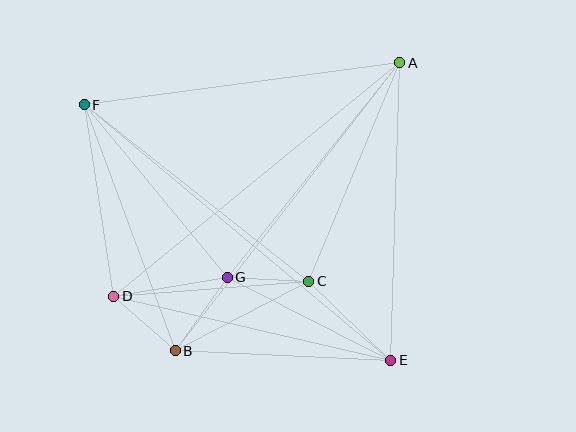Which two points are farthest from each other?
Points E and F are farthest from each other.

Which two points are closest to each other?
Points C and G are closest to each other.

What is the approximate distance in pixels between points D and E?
The distance between D and E is approximately 285 pixels.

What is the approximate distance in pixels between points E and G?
The distance between E and G is approximately 184 pixels.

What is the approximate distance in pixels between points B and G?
The distance between B and G is approximately 90 pixels.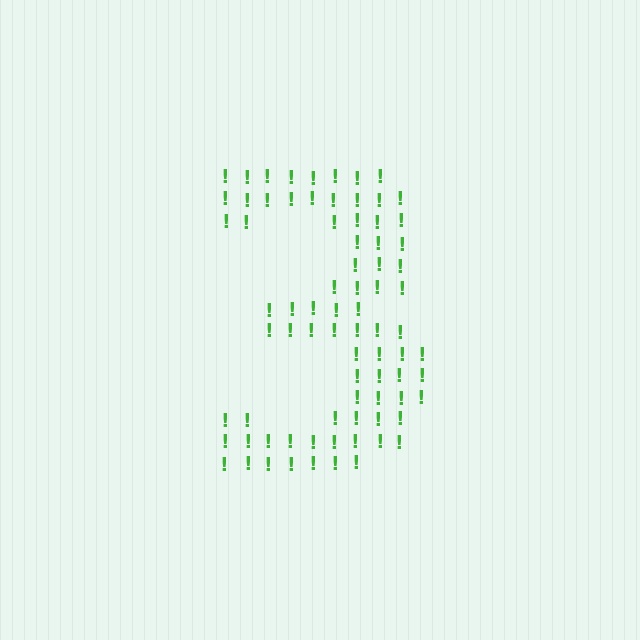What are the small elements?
The small elements are exclamation marks.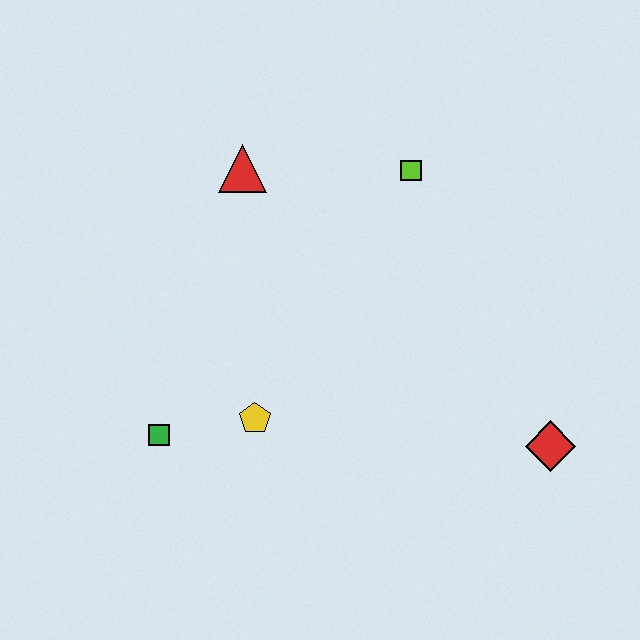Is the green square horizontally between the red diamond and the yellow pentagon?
No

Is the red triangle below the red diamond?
No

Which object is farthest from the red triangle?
The red diamond is farthest from the red triangle.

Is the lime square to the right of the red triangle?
Yes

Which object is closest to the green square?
The yellow pentagon is closest to the green square.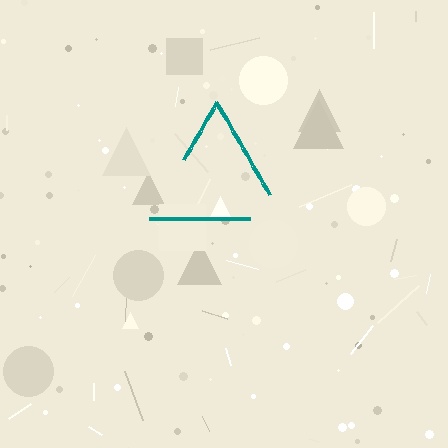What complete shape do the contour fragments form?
The contour fragments form a triangle.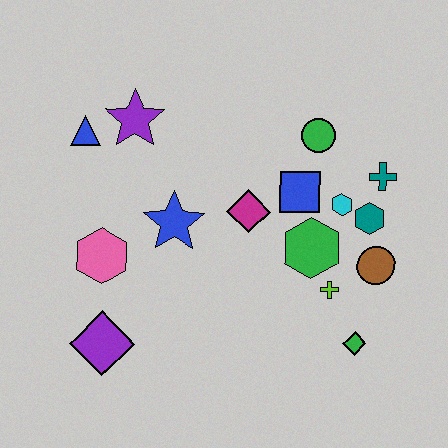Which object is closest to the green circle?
The blue square is closest to the green circle.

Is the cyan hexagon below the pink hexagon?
No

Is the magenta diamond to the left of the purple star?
No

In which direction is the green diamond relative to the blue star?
The green diamond is to the right of the blue star.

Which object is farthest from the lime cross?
The blue triangle is farthest from the lime cross.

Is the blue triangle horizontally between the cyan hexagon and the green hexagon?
No